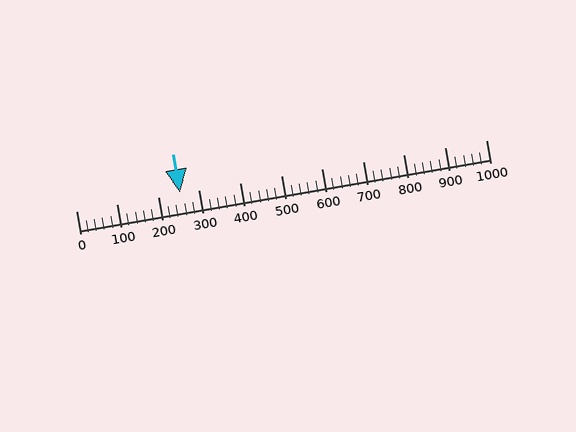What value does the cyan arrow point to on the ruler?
The cyan arrow points to approximately 253.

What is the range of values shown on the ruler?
The ruler shows values from 0 to 1000.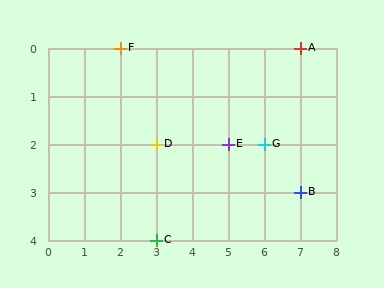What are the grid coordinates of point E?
Point E is at grid coordinates (5, 2).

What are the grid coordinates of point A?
Point A is at grid coordinates (7, 0).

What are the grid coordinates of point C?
Point C is at grid coordinates (3, 4).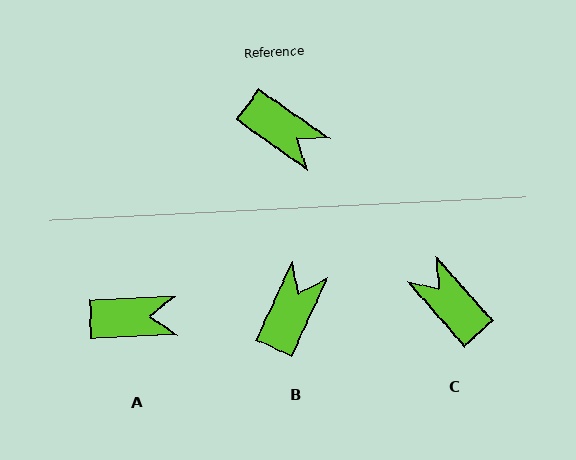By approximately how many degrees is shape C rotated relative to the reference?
Approximately 167 degrees counter-clockwise.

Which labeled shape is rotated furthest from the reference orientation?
C, about 167 degrees away.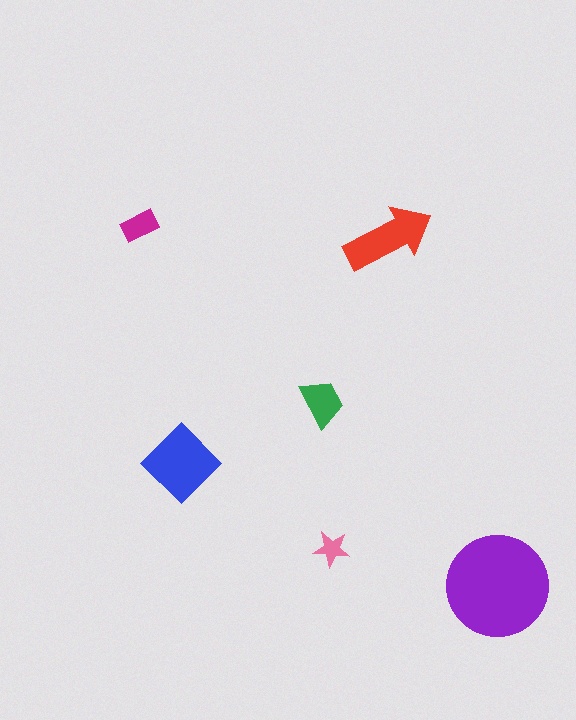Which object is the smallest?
The pink star.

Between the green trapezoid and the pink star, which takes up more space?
The green trapezoid.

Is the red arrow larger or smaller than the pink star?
Larger.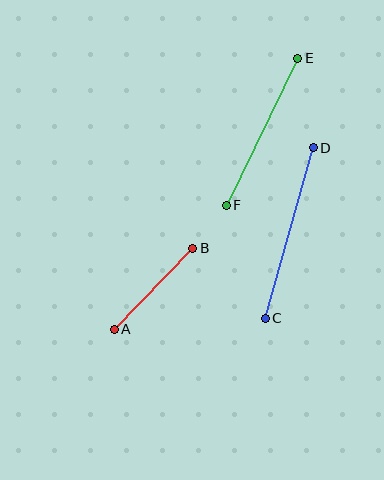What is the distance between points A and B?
The distance is approximately 113 pixels.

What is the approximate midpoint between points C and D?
The midpoint is at approximately (289, 233) pixels.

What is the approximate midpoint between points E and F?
The midpoint is at approximately (262, 132) pixels.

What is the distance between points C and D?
The distance is approximately 177 pixels.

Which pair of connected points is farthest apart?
Points C and D are farthest apart.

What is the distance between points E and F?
The distance is approximately 163 pixels.